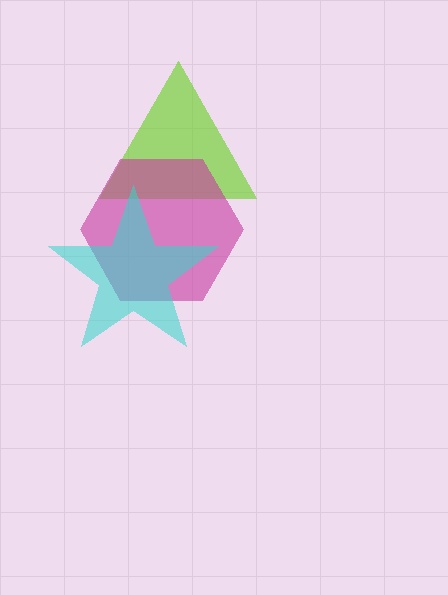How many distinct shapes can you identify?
There are 3 distinct shapes: a lime triangle, a magenta hexagon, a cyan star.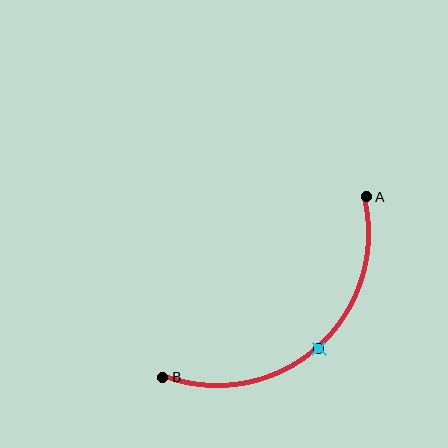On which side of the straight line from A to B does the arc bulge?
The arc bulges below and to the right of the straight line connecting A and B.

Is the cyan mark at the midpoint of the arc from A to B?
Yes. The cyan mark lies on the arc at equal arc-length from both A and B — it is the arc midpoint.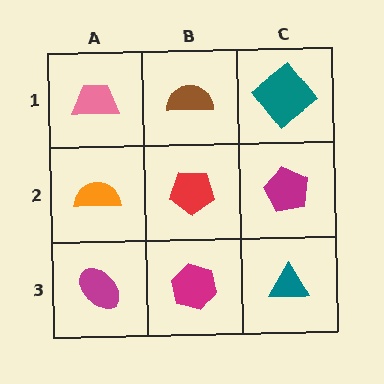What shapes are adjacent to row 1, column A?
An orange semicircle (row 2, column A), a brown semicircle (row 1, column B).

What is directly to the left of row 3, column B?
A magenta ellipse.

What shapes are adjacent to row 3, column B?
A red pentagon (row 2, column B), a magenta ellipse (row 3, column A), a teal triangle (row 3, column C).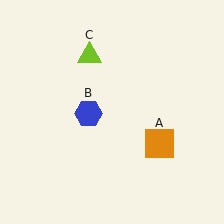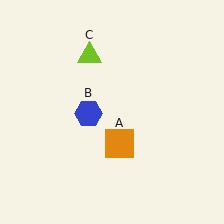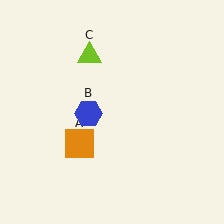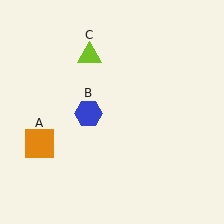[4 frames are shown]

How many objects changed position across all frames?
1 object changed position: orange square (object A).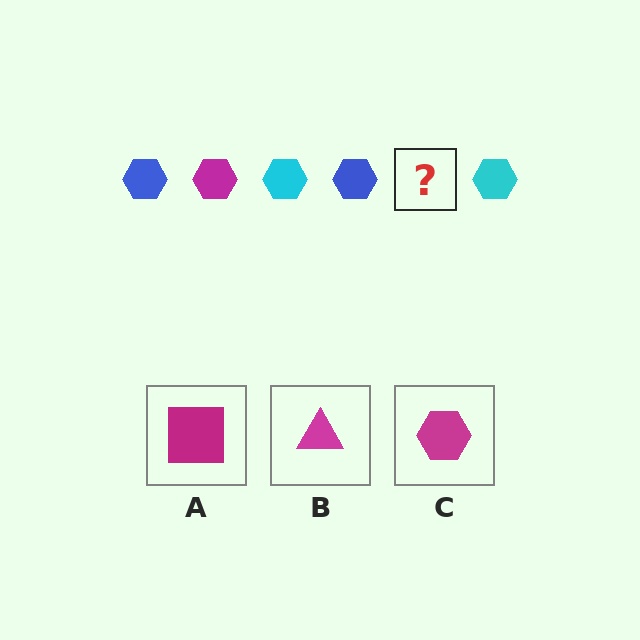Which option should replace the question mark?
Option C.